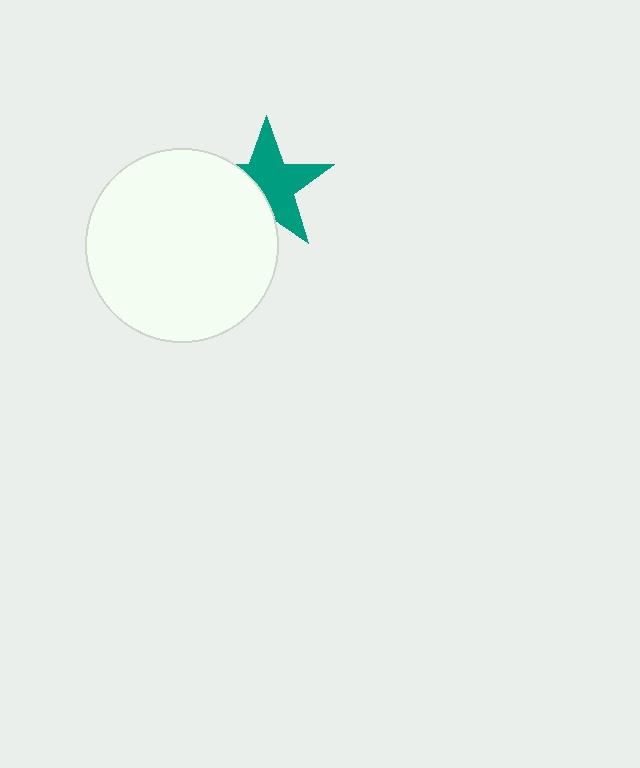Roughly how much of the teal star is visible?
About half of it is visible (roughly 63%).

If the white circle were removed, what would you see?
You would see the complete teal star.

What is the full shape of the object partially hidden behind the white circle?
The partially hidden object is a teal star.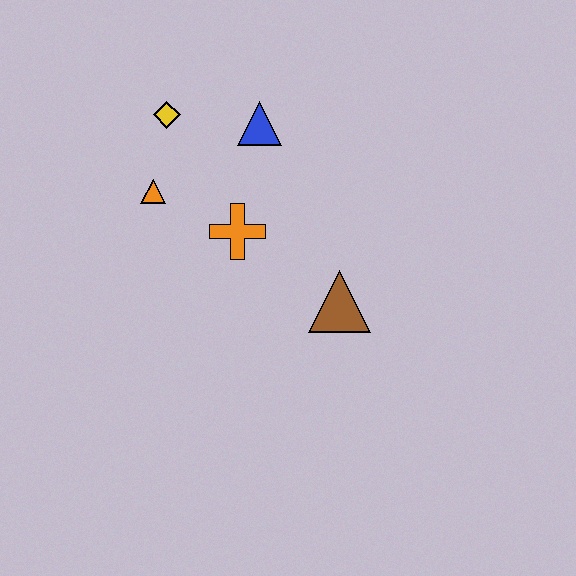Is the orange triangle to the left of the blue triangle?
Yes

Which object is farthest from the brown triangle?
The yellow diamond is farthest from the brown triangle.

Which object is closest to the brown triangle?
The orange cross is closest to the brown triangle.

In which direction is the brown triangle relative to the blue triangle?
The brown triangle is below the blue triangle.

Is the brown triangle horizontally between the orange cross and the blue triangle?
No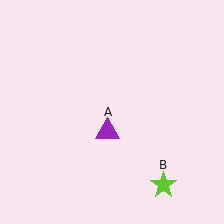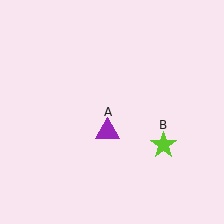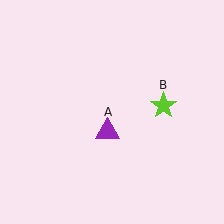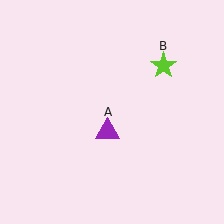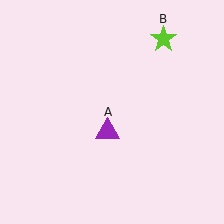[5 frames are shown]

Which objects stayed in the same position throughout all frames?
Purple triangle (object A) remained stationary.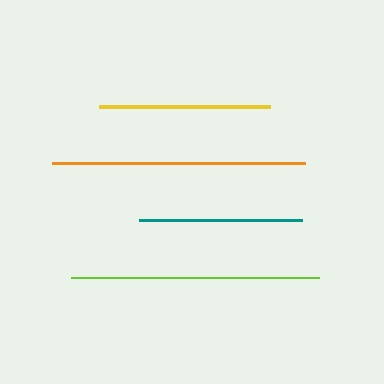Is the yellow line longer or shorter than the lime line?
The lime line is longer than the yellow line.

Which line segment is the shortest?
The teal line is the shortest at approximately 163 pixels.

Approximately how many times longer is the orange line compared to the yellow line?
The orange line is approximately 1.5 times the length of the yellow line.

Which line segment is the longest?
The orange line is the longest at approximately 253 pixels.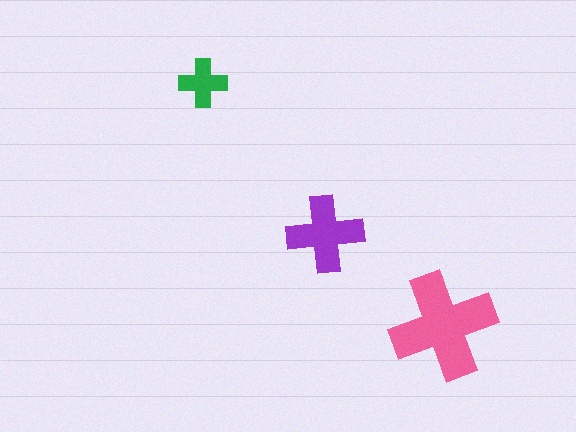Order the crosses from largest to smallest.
the pink one, the purple one, the green one.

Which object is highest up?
The green cross is topmost.